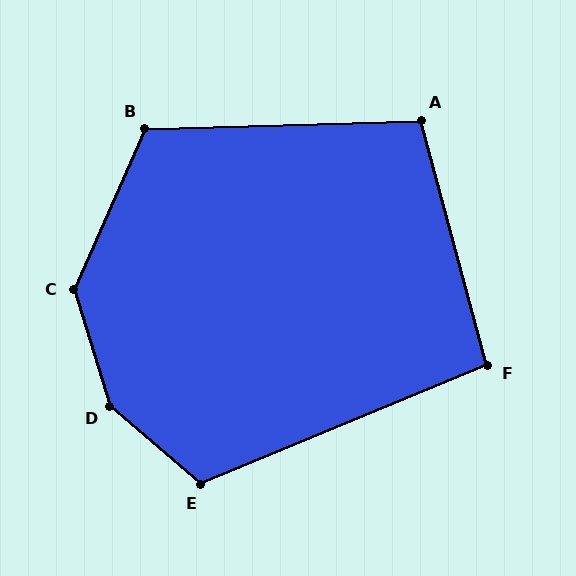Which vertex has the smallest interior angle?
F, at approximately 97 degrees.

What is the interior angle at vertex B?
Approximately 116 degrees (obtuse).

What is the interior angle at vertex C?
Approximately 139 degrees (obtuse).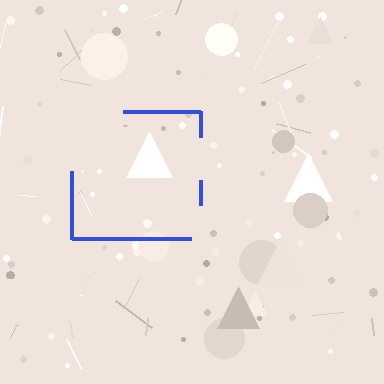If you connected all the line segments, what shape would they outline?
They would outline a square.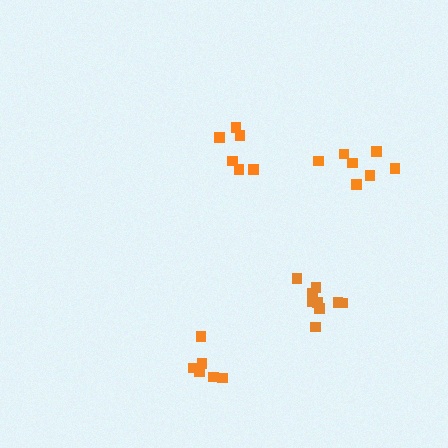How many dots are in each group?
Group 1: 6 dots, Group 2: 9 dots, Group 3: 6 dots, Group 4: 7 dots (28 total).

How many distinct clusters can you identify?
There are 4 distinct clusters.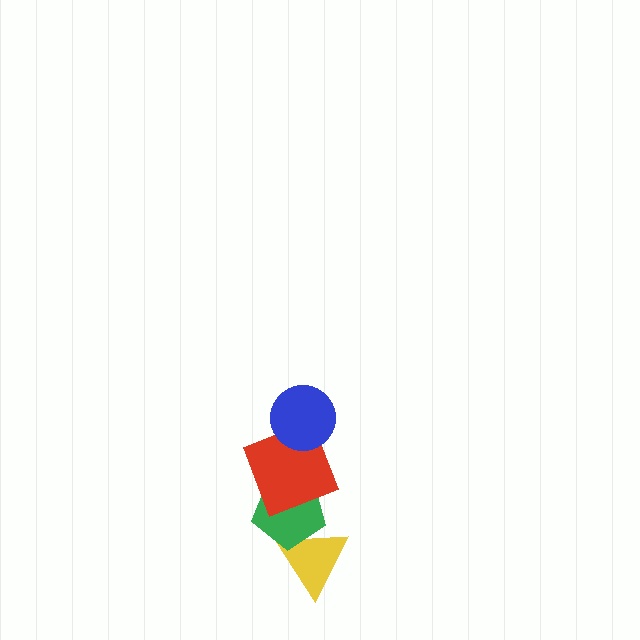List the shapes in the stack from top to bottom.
From top to bottom: the blue circle, the red square, the green pentagon, the yellow triangle.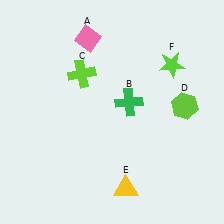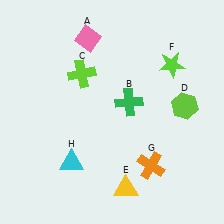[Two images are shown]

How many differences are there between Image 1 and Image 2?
There are 2 differences between the two images.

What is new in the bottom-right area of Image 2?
An orange cross (G) was added in the bottom-right area of Image 2.